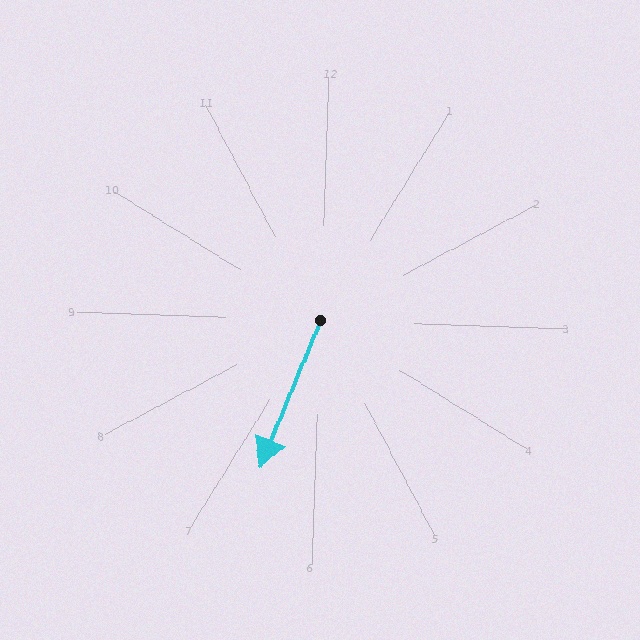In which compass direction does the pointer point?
South.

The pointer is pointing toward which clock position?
Roughly 7 o'clock.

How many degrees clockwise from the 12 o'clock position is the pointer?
Approximately 200 degrees.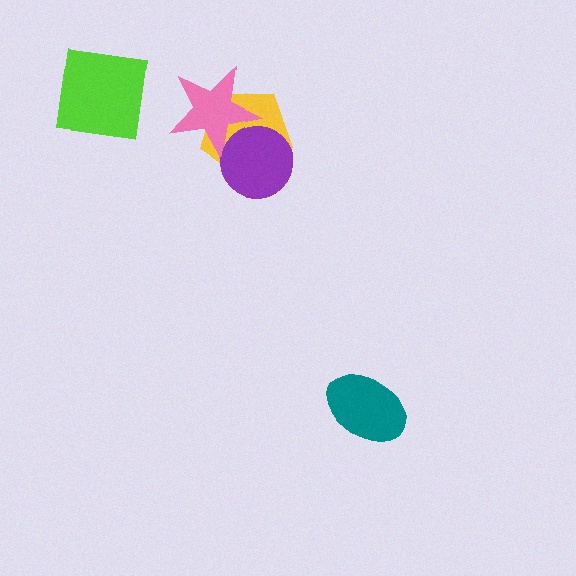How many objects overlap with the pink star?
2 objects overlap with the pink star.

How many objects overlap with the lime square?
0 objects overlap with the lime square.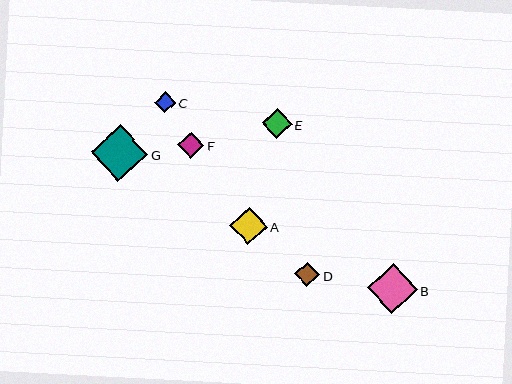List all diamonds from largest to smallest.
From largest to smallest: G, B, A, E, F, D, C.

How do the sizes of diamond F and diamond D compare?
Diamond F and diamond D are approximately the same size.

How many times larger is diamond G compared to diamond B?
Diamond G is approximately 1.1 times the size of diamond B.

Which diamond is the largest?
Diamond G is the largest with a size of approximately 57 pixels.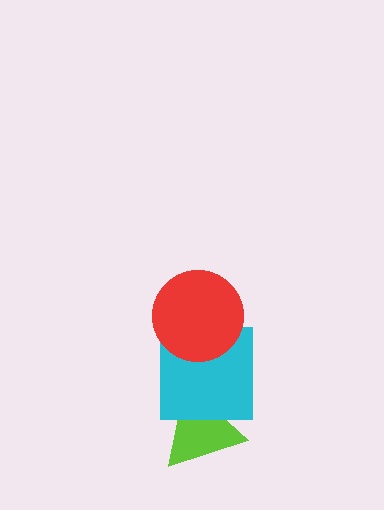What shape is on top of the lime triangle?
The cyan square is on top of the lime triangle.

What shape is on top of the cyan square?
The red circle is on top of the cyan square.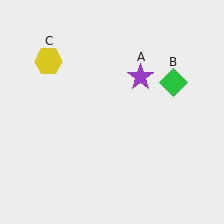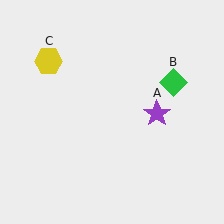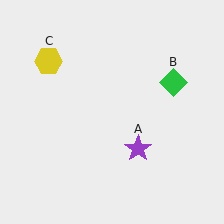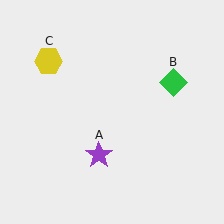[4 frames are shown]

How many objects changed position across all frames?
1 object changed position: purple star (object A).